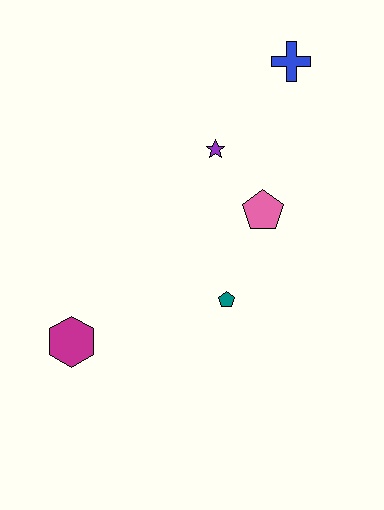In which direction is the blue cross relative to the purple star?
The blue cross is above the purple star.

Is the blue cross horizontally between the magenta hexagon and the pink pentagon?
No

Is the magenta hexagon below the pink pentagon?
Yes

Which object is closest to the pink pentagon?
The purple star is closest to the pink pentagon.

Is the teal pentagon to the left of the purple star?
No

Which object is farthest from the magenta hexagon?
The blue cross is farthest from the magenta hexagon.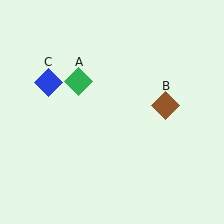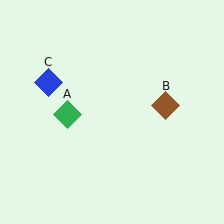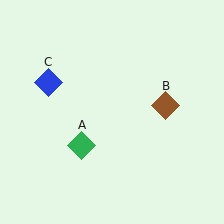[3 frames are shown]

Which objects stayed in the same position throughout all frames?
Brown diamond (object B) and blue diamond (object C) remained stationary.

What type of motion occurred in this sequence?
The green diamond (object A) rotated counterclockwise around the center of the scene.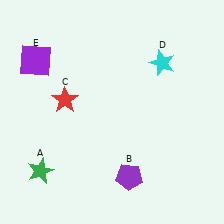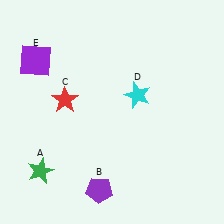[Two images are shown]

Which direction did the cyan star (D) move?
The cyan star (D) moved down.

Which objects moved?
The objects that moved are: the purple pentagon (B), the cyan star (D).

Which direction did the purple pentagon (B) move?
The purple pentagon (B) moved left.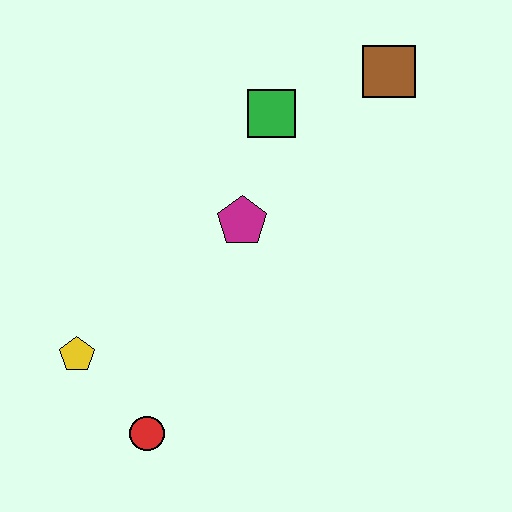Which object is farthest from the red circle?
The brown square is farthest from the red circle.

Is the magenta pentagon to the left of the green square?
Yes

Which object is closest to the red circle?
The yellow pentagon is closest to the red circle.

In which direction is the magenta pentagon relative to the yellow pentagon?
The magenta pentagon is to the right of the yellow pentagon.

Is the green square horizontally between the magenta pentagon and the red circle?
No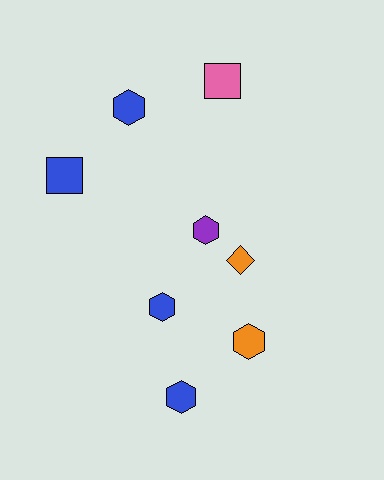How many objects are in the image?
There are 8 objects.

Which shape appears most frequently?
Hexagon, with 5 objects.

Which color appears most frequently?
Blue, with 4 objects.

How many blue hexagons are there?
There are 3 blue hexagons.